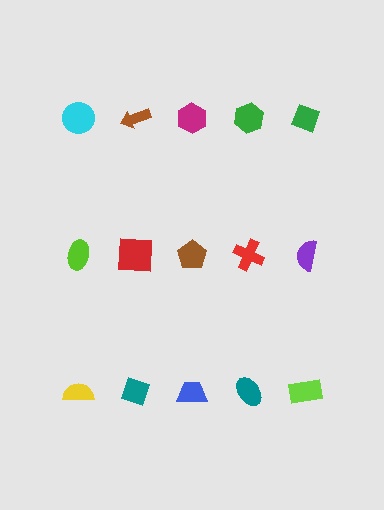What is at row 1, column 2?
A brown arrow.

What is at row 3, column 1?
A yellow semicircle.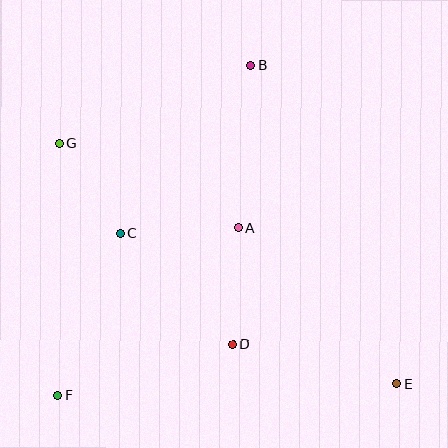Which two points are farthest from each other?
Points E and G are farthest from each other.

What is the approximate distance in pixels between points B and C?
The distance between B and C is approximately 212 pixels.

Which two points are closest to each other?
Points C and G are closest to each other.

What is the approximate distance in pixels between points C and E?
The distance between C and E is approximately 315 pixels.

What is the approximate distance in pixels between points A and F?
The distance between A and F is approximately 246 pixels.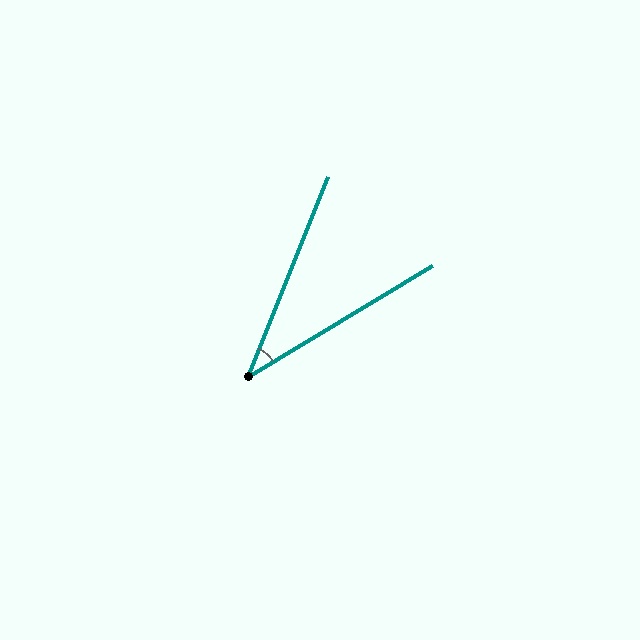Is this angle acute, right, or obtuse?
It is acute.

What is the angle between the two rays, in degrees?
Approximately 37 degrees.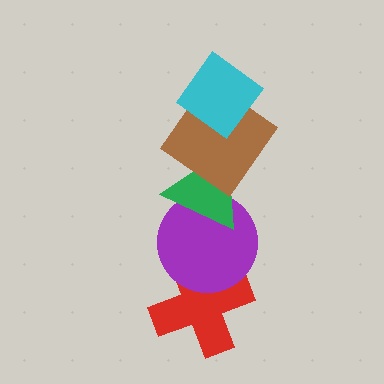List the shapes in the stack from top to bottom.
From top to bottom: the cyan diamond, the brown diamond, the green triangle, the purple circle, the red cross.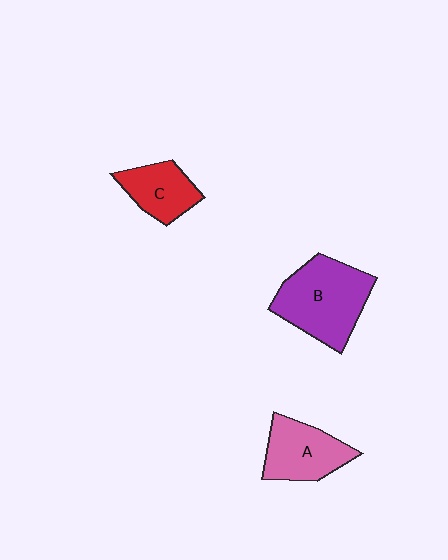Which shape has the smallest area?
Shape C (red).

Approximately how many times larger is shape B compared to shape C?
Approximately 1.8 times.